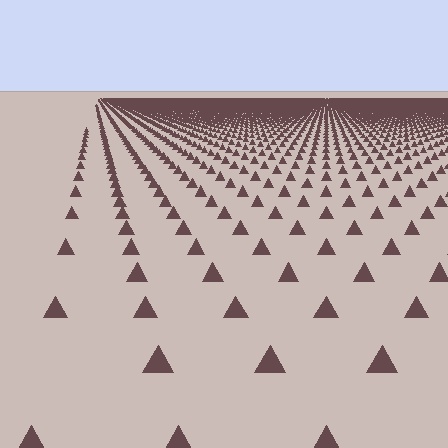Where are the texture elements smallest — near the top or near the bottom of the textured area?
Near the top.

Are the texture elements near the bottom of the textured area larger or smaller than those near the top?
Larger. Near the bottom, elements are closer to the viewer and appear at a bigger on-screen size.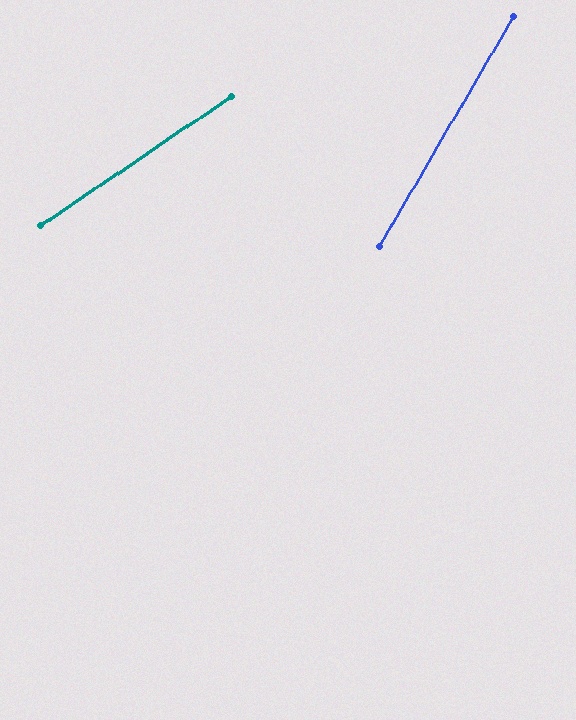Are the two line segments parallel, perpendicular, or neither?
Neither parallel nor perpendicular — they differ by about 26°.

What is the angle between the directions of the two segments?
Approximately 26 degrees.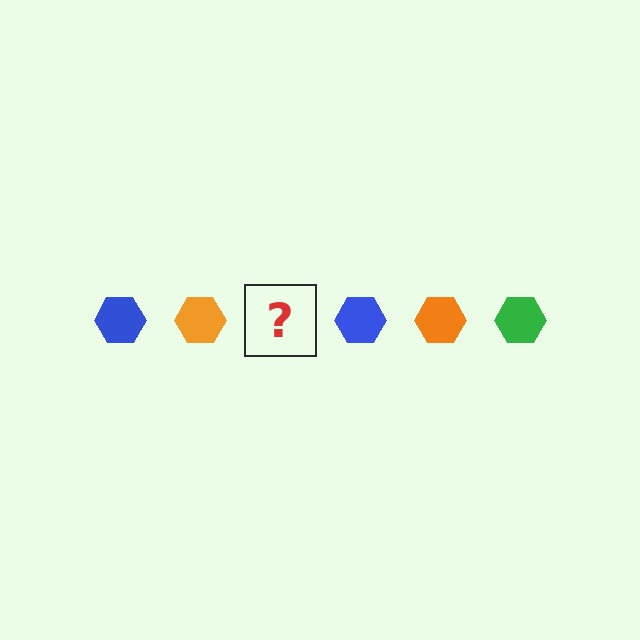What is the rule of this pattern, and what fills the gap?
The rule is that the pattern cycles through blue, orange, green hexagons. The gap should be filled with a green hexagon.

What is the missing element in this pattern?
The missing element is a green hexagon.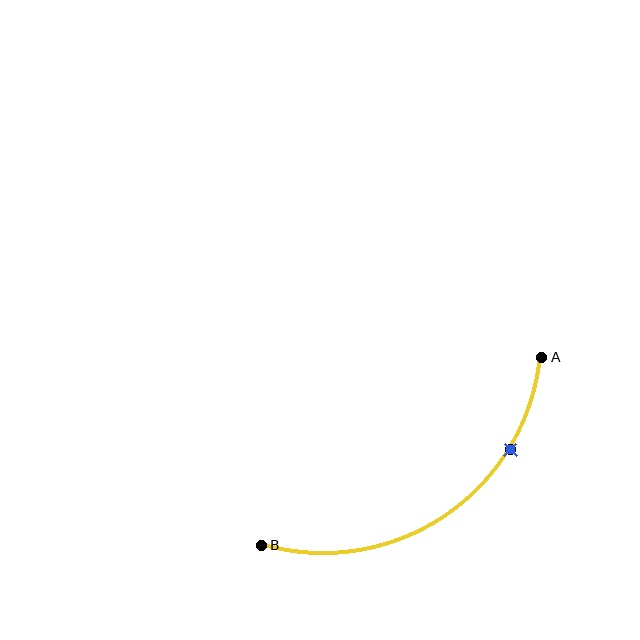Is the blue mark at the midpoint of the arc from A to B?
No. The blue mark lies on the arc but is closer to endpoint A. The arc midpoint would be at the point on the curve equidistant along the arc from both A and B.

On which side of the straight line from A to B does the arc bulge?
The arc bulges below and to the right of the straight line connecting A and B.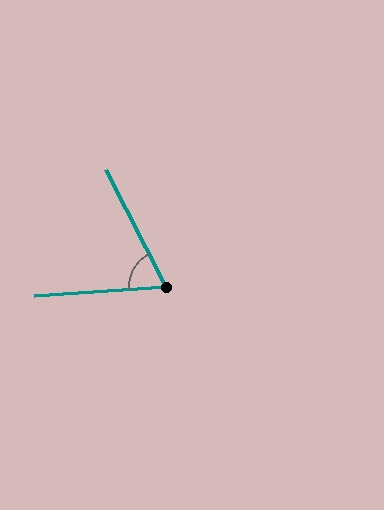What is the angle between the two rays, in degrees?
Approximately 67 degrees.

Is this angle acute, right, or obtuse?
It is acute.